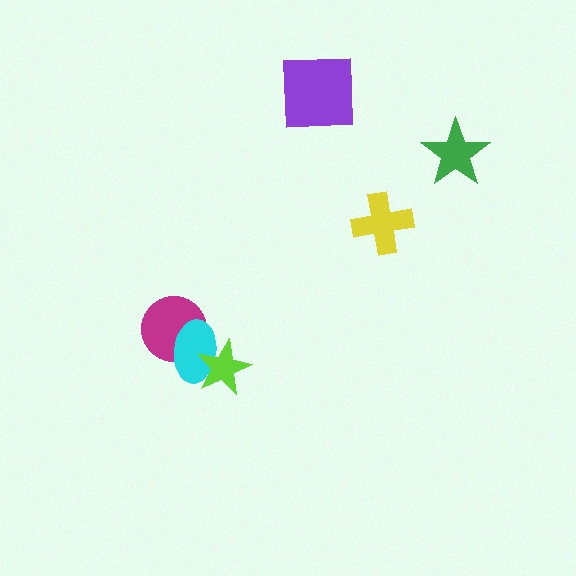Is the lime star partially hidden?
No, no other shape covers it.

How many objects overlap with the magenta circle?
1 object overlaps with the magenta circle.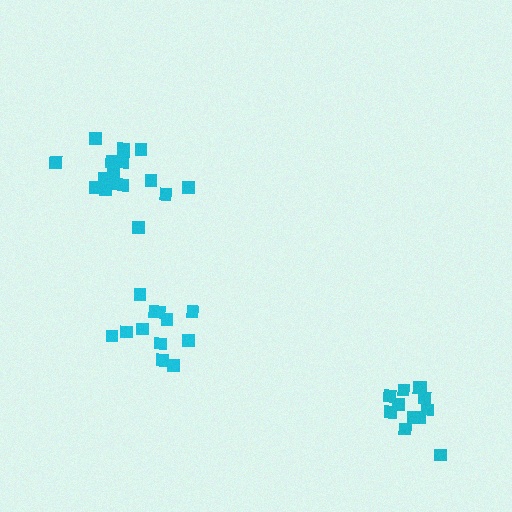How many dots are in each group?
Group 1: 12 dots, Group 2: 16 dots, Group 3: 12 dots (40 total).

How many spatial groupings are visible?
There are 3 spatial groupings.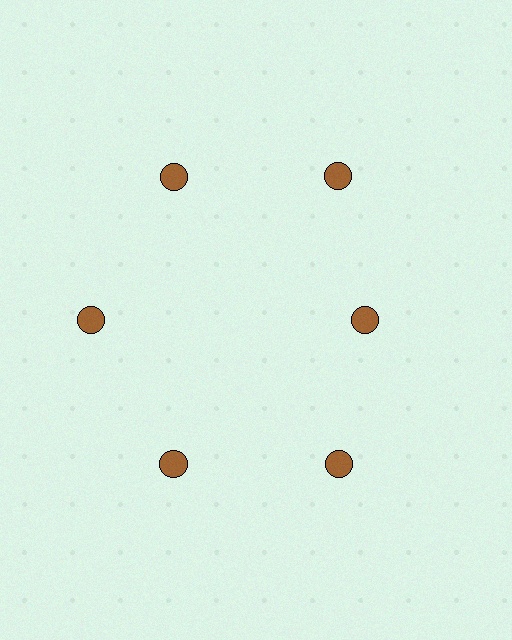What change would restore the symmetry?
The symmetry would be restored by moving it outward, back onto the ring so that all 6 circles sit at equal angles and equal distance from the center.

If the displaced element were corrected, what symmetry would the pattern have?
It would have 6-fold rotational symmetry — the pattern would map onto itself every 60 degrees.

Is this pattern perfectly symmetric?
No. The 6 brown circles are arranged in a ring, but one element near the 3 o'clock position is pulled inward toward the center, breaking the 6-fold rotational symmetry.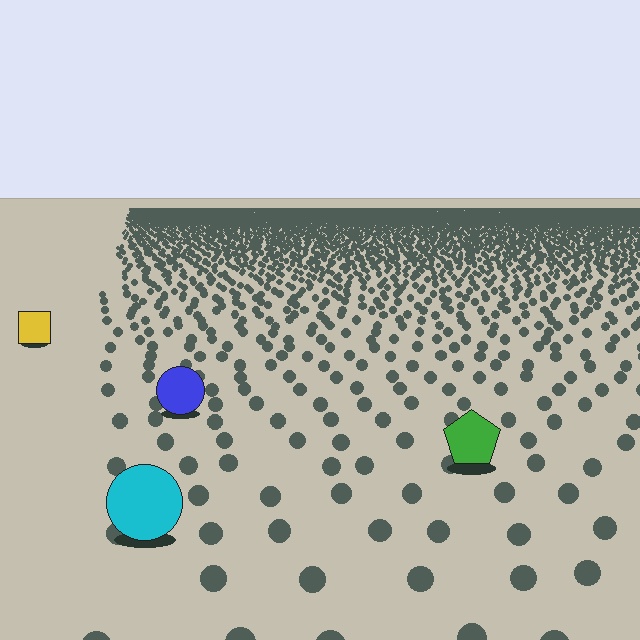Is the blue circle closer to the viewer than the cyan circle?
No. The cyan circle is closer — you can tell from the texture gradient: the ground texture is coarser near it.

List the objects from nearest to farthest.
From nearest to farthest: the cyan circle, the green pentagon, the blue circle, the yellow square.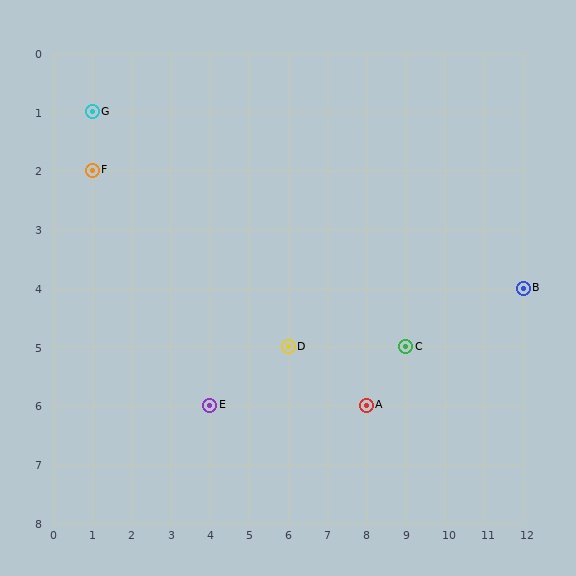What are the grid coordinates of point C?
Point C is at grid coordinates (9, 5).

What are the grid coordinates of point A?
Point A is at grid coordinates (8, 6).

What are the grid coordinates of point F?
Point F is at grid coordinates (1, 2).